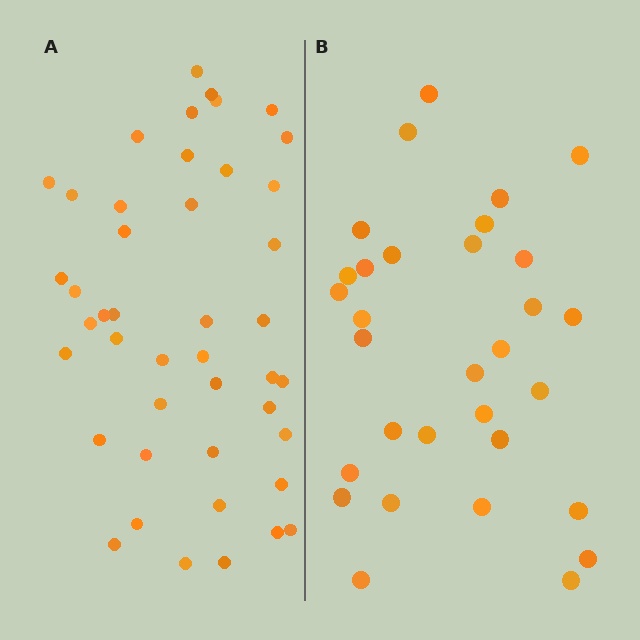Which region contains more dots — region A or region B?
Region A (the left region) has more dots.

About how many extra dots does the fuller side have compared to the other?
Region A has approximately 15 more dots than region B.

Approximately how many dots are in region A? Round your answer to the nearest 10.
About 40 dots. (The exact count is 44, which rounds to 40.)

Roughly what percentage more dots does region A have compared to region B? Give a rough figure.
About 40% more.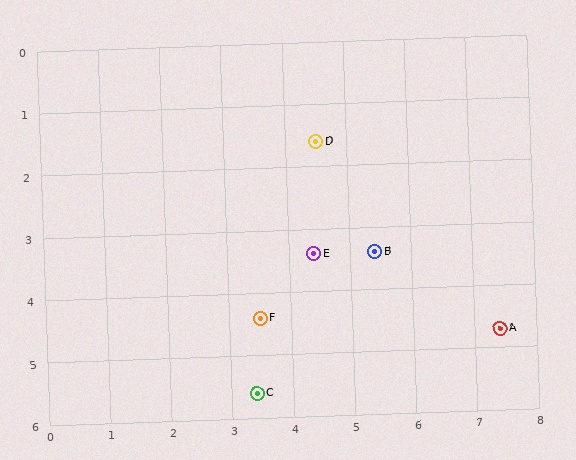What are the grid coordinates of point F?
Point F is at approximately (3.5, 4.4).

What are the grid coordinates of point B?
Point B is at approximately (5.4, 3.4).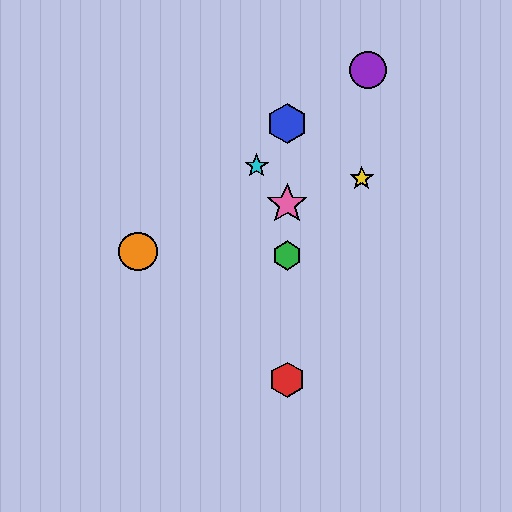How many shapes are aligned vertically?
4 shapes (the red hexagon, the blue hexagon, the green hexagon, the pink star) are aligned vertically.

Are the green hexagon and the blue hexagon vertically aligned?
Yes, both are at x≈287.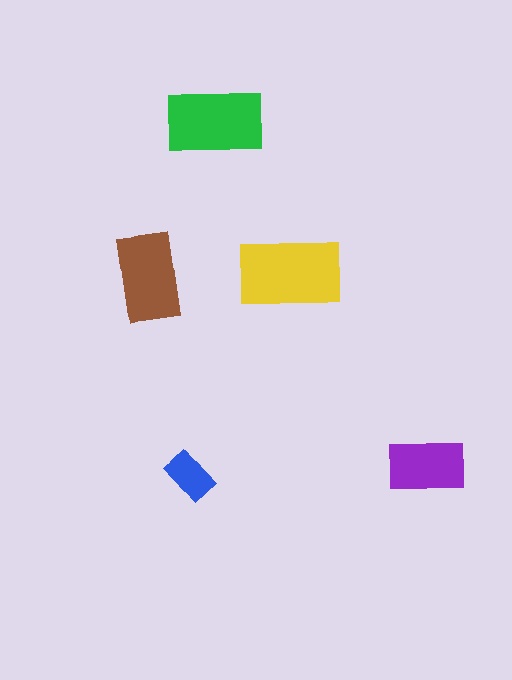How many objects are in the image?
There are 5 objects in the image.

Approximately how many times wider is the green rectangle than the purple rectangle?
About 1.5 times wider.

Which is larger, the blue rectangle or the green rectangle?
The green one.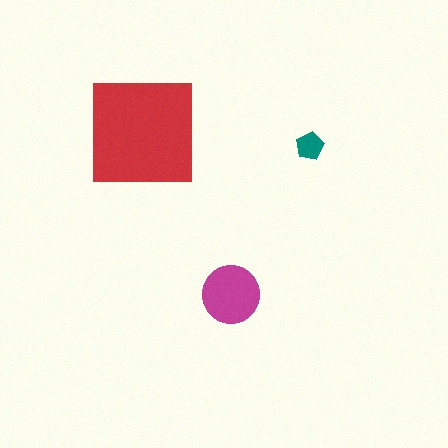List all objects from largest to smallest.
The red square, the magenta circle, the teal pentagon.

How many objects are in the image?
There are 3 objects in the image.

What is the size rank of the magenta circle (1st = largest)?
2nd.